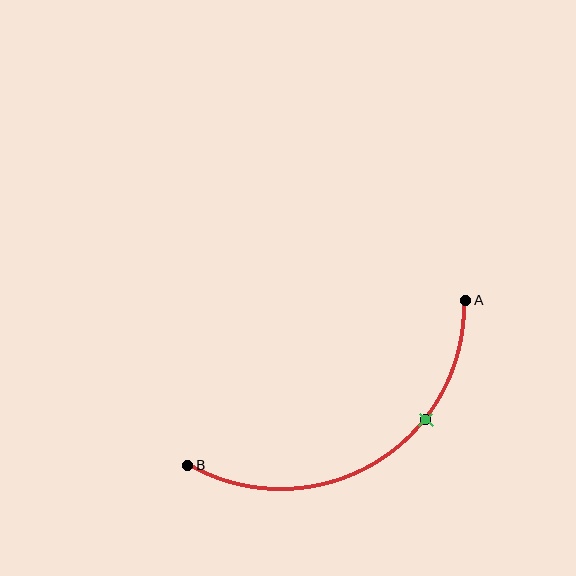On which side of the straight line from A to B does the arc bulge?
The arc bulges below the straight line connecting A and B.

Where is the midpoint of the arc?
The arc midpoint is the point on the curve farthest from the straight line joining A and B. It sits below that line.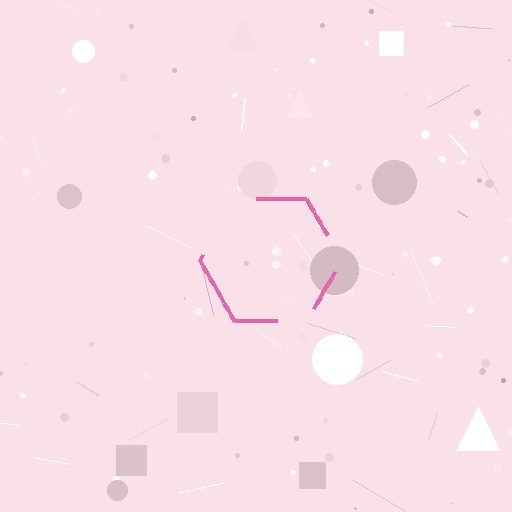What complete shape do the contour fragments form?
The contour fragments form a hexagon.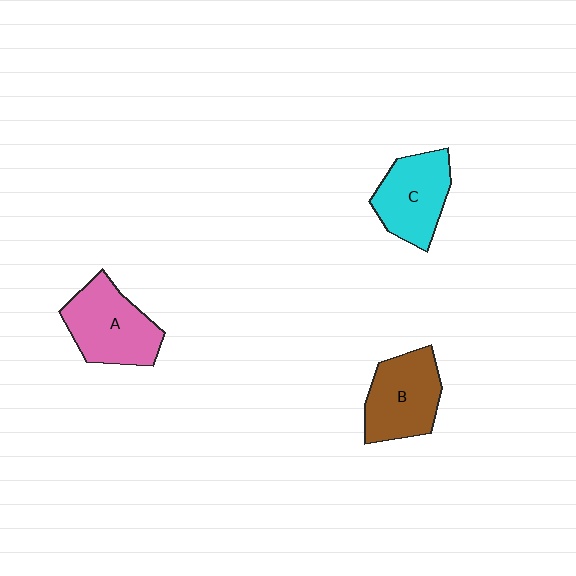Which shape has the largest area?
Shape A (pink).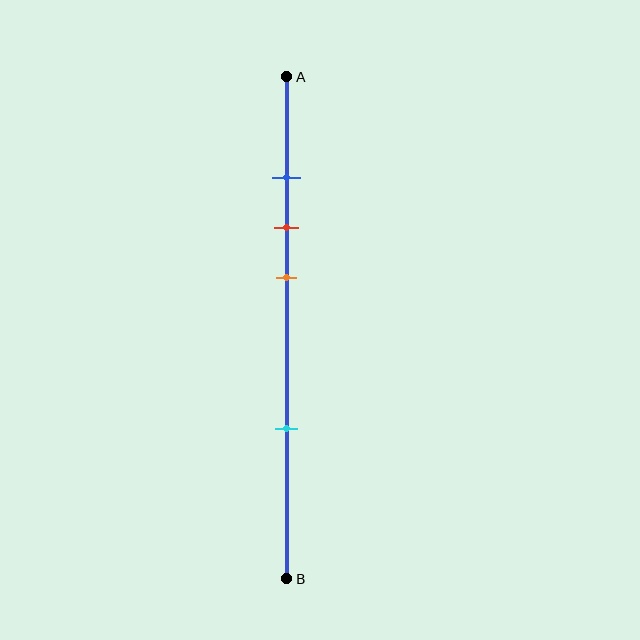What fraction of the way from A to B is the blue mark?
The blue mark is approximately 20% (0.2) of the way from A to B.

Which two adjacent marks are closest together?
The blue and red marks are the closest adjacent pair.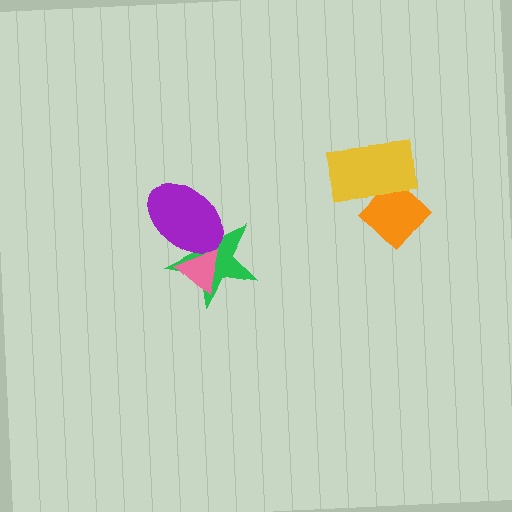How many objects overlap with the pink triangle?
2 objects overlap with the pink triangle.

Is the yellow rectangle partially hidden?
No, no other shape covers it.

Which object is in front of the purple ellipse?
The pink triangle is in front of the purple ellipse.